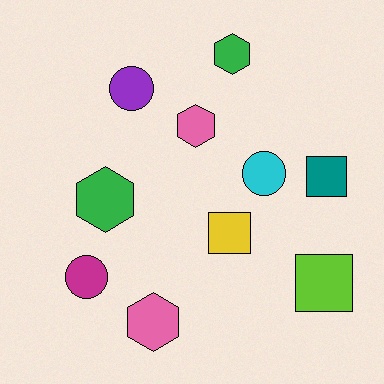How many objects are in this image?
There are 10 objects.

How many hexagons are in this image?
There are 4 hexagons.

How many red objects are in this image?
There are no red objects.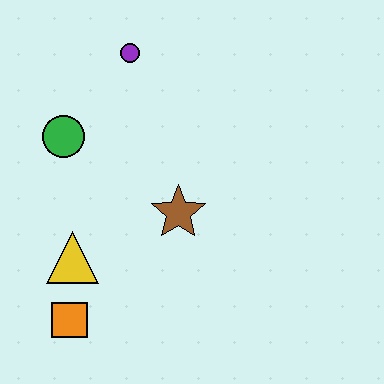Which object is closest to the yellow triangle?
The orange square is closest to the yellow triangle.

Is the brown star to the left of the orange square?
No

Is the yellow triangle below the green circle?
Yes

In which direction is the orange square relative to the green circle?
The orange square is below the green circle.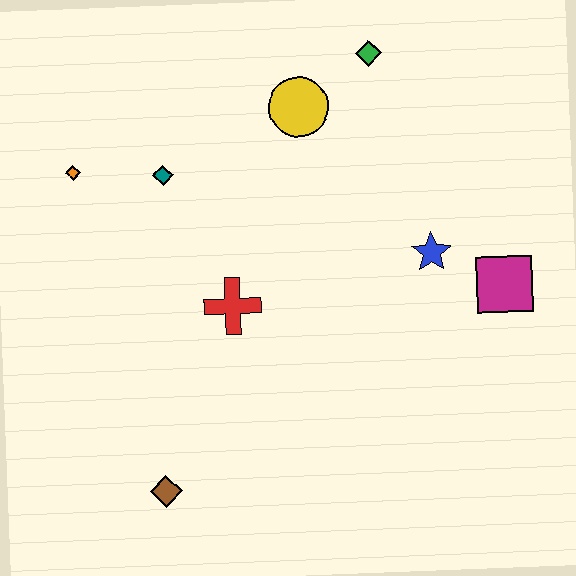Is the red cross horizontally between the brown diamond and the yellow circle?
Yes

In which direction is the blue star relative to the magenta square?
The blue star is to the left of the magenta square.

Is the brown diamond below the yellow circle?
Yes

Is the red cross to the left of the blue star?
Yes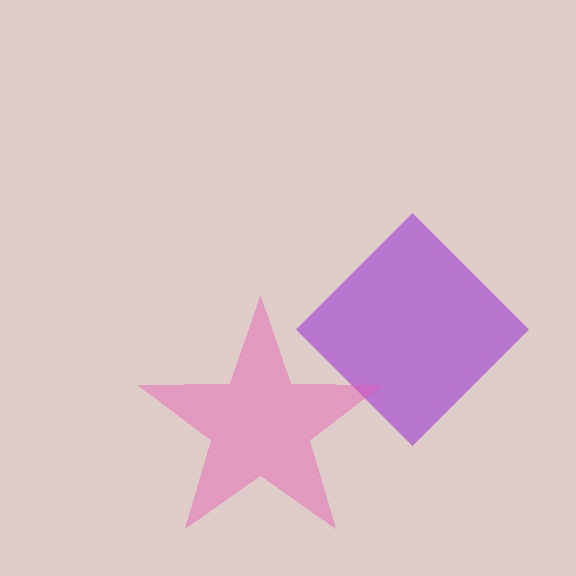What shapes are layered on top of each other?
The layered shapes are: a purple diamond, a pink star.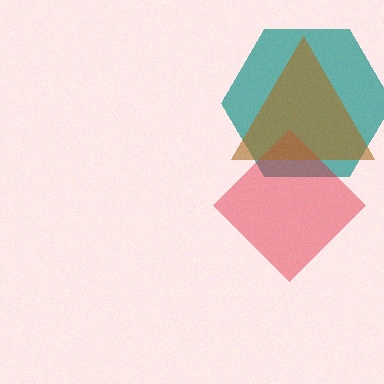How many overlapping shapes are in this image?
There are 3 overlapping shapes in the image.